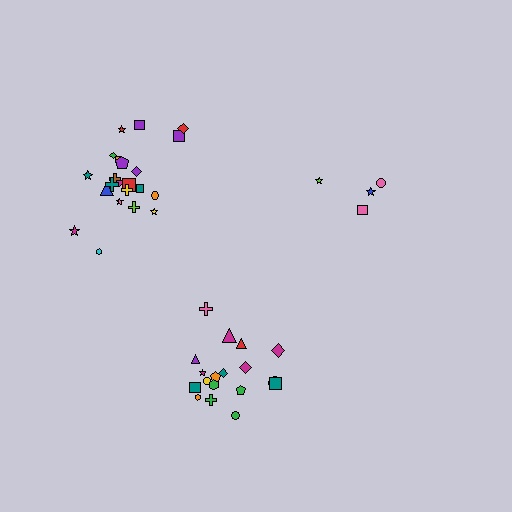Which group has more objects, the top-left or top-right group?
The top-left group.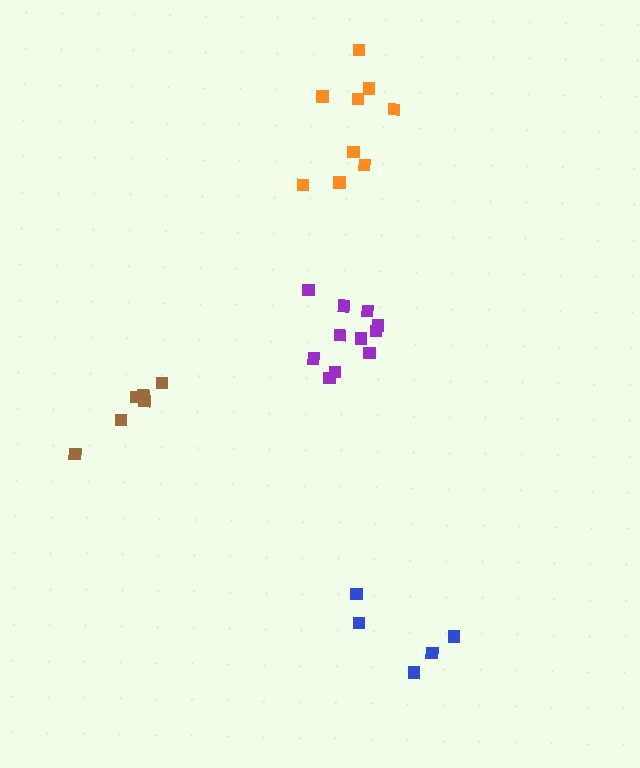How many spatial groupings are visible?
There are 4 spatial groupings.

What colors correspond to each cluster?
The clusters are colored: orange, purple, brown, blue.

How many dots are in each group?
Group 1: 9 dots, Group 2: 11 dots, Group 3: 6 dots, Group 4: 5 dots (31 total).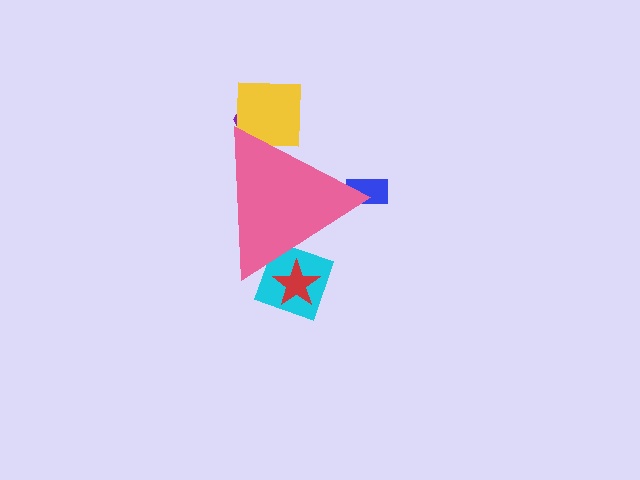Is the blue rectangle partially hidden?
Yes, the blue rectangle is partially hidden behind the pink triangle.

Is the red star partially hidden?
Yes, the red star is partially hidden behind the pink triangle.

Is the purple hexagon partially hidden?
Yes, the purple hexagon is partially hidden behind the pink triangle.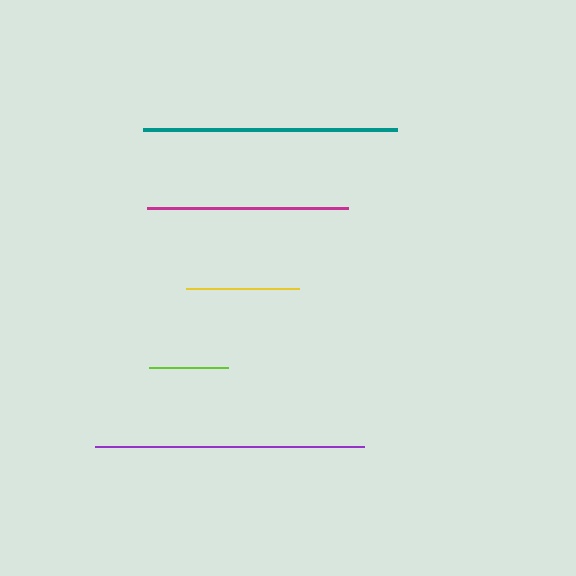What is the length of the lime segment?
The lime segment is approximately 80 pixels long.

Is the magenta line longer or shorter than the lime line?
The magenta line is longer than the lime line.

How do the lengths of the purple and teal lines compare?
The purple and teal lines are approximately the same length.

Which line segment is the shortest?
The lime line is the shortest at approximately 80 pixels.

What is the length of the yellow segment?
The yellow segment is approximately 113 pixels long.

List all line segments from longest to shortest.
From longest to shortest: purple, teal, magenta, yellow, lime.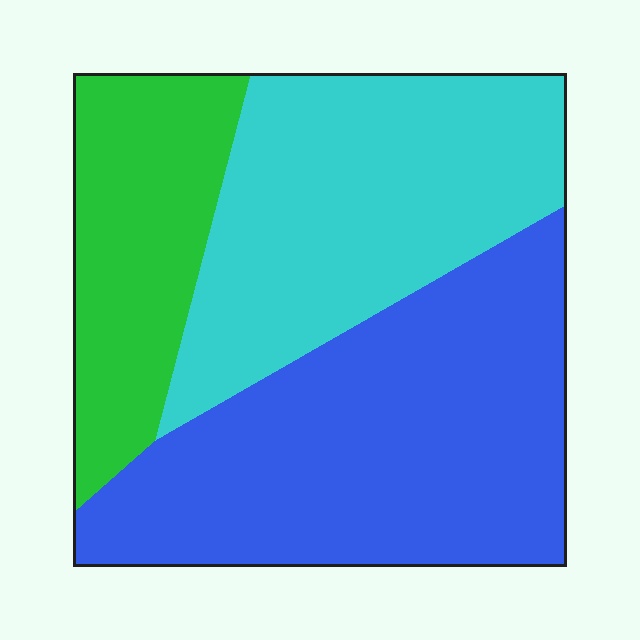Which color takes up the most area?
Blue, at roughly 45%.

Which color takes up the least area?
Green, at roughly 20%.